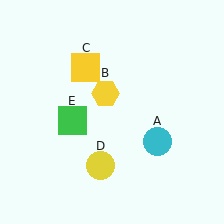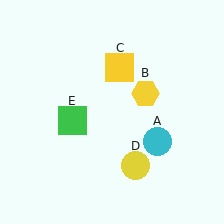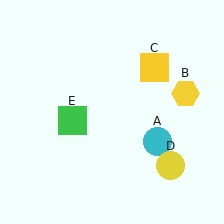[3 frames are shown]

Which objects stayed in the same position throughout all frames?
Cyan circle (object A) and green square (object E) remained stationary.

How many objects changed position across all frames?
3 objects changed position: yellow hexagon (object B), yellow square (object C), yellow circle (object D).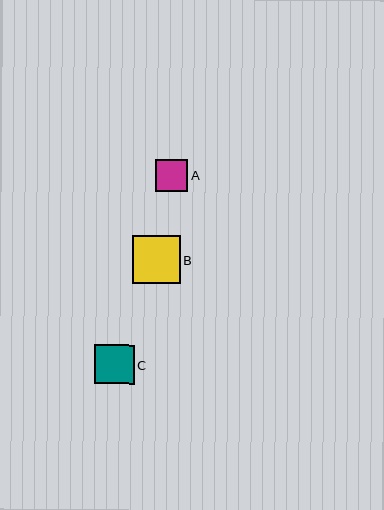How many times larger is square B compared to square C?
Square B is approximately 1.2 times the size of square C.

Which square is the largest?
Square B is the largest with a size of approximately 48 pixels.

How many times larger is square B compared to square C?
Square B is approximately 1.2 times the size of square C.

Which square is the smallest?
Square A is the smallest with a size of approximately 32 pixels.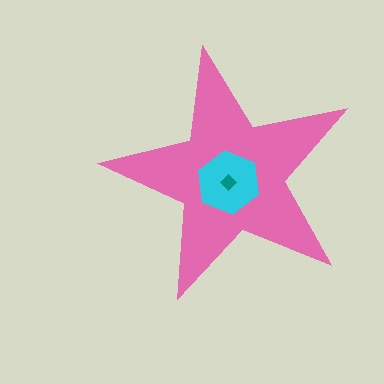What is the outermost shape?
The pink star.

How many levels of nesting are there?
3.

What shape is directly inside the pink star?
The cyan hexagon.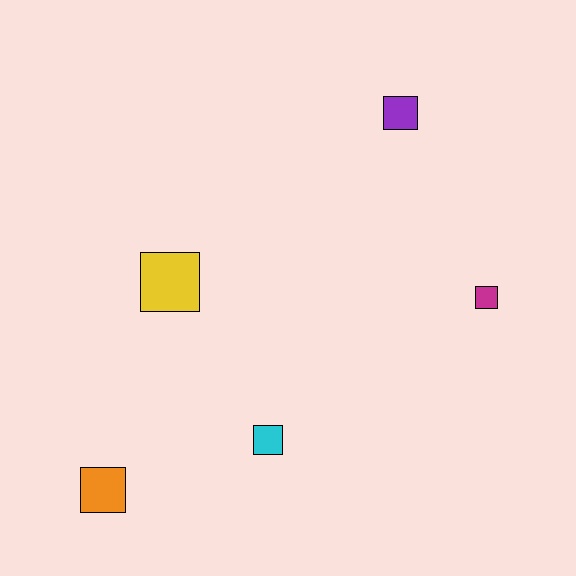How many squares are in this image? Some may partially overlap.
There are 5 squares.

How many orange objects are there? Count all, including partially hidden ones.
There is 1 orange object.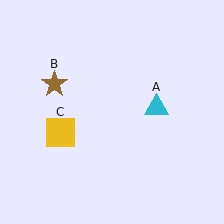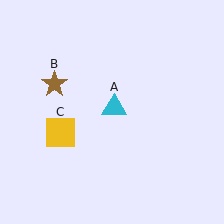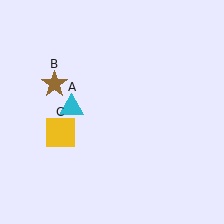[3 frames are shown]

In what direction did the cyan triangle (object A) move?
The cyan triangle (object A) moved left.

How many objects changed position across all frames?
1 object changed position: cyan triangle (object A).